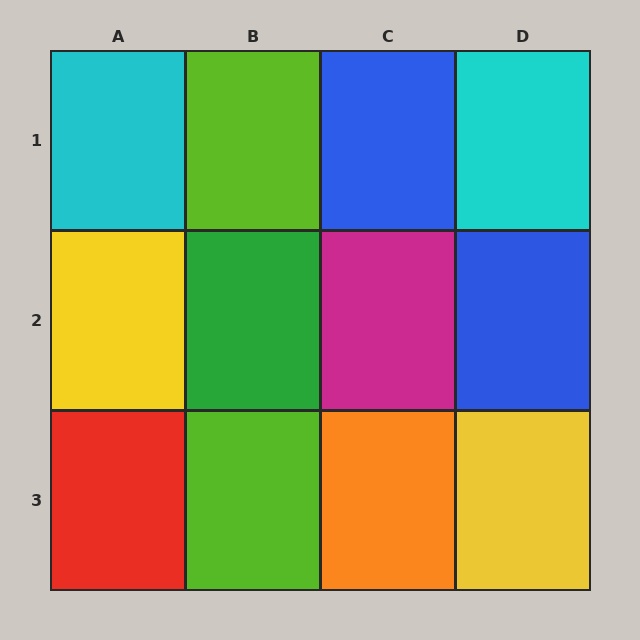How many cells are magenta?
1 cell is magenta.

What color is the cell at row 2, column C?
Magenta.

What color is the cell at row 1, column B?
Lime.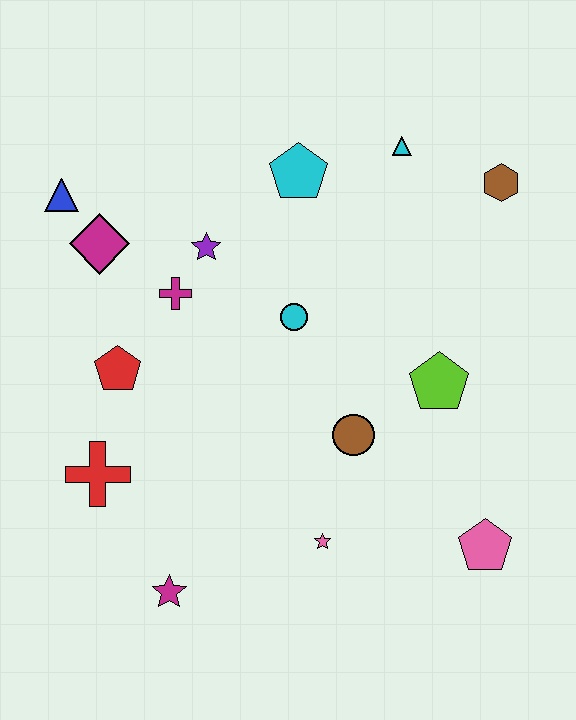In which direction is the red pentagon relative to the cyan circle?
The red pentagon is to the left of the cyan circle.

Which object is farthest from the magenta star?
The brown hexagon is farthest from the magenta star.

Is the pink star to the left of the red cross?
No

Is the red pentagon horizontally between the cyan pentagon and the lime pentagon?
No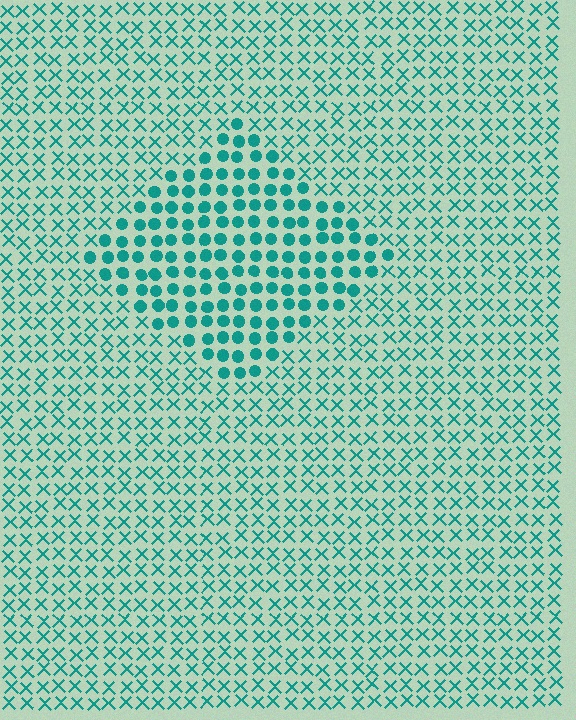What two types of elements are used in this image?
The image uses circles inside the diamond region and X marks outside it.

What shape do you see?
I see a diamond.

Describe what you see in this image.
The image is filled with small teal elements arranged in a uniform grid. A diamond-shaped region contains circles, while the surrounding area contains X marks. The boundary is defined purely by the change in element shape.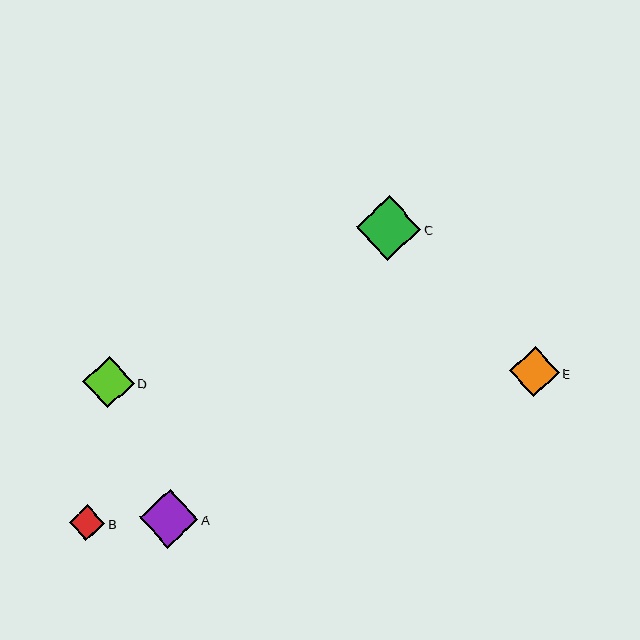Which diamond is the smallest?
Diamond B is the smallest with a size of approximately 36 pixels.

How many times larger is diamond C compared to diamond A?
Diamond C is approximately 1.1 times the size of diamond A.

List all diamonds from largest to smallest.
From largest to smallest: C, A, D, E, B.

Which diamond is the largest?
Diamond C is the largest with a size of approximately 65 pixels.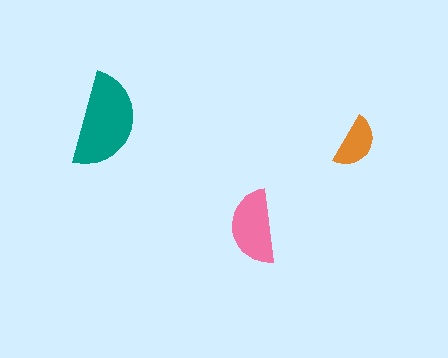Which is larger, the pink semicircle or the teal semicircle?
The teal one.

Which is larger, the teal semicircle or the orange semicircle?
The teal one.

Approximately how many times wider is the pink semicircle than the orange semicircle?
About 1.5 times wider.